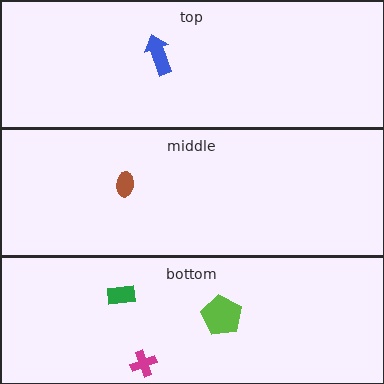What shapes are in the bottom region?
The lime pentagon, the green rectangle, the magenta cross.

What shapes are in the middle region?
The brown ellipse.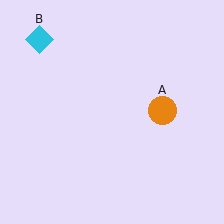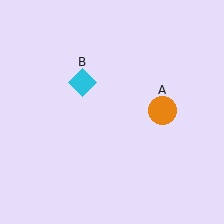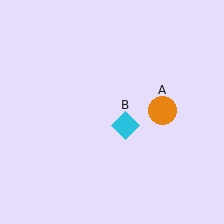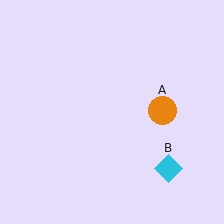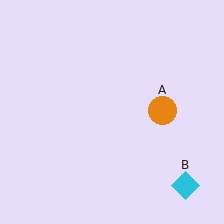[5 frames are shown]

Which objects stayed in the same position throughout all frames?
Orange circle (object A) remained stationary.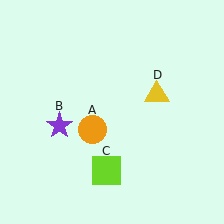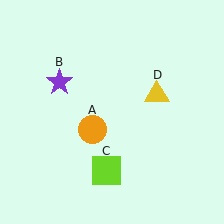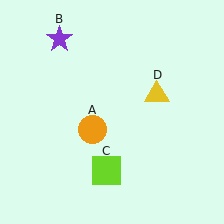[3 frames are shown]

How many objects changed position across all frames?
1 object changed position: purple star (object B).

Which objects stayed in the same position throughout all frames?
Orange circle (object A) and lime square (object C) and yellow triangle (object D) remained stationary.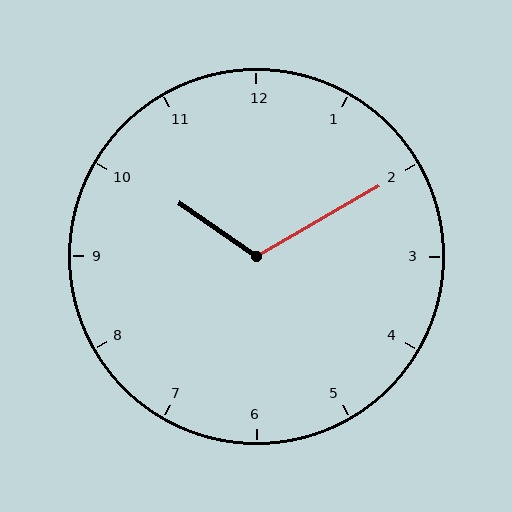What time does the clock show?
10:10.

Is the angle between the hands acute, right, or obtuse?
It is obtuse.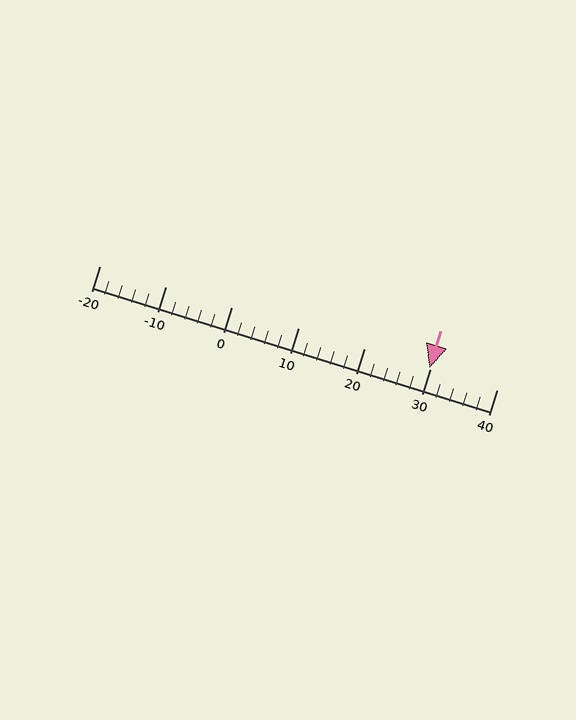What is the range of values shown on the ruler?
The ruler shows values from -20 to 40.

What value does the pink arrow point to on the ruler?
The pink arrow points to approximately 30.